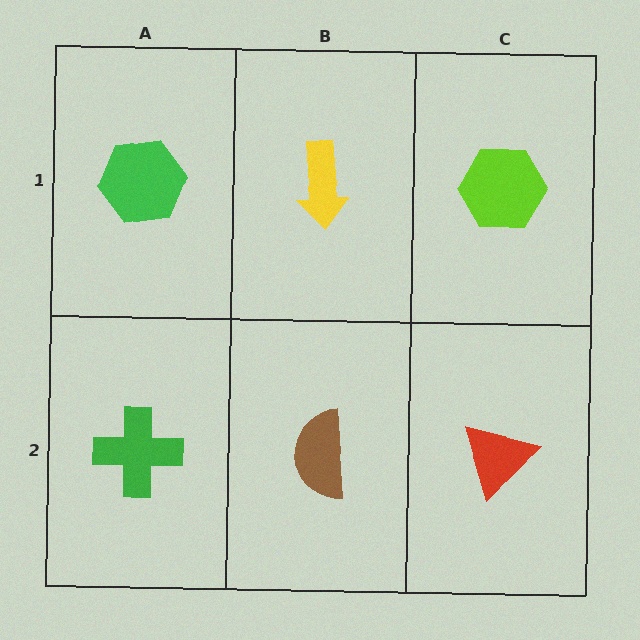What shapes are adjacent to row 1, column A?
A green cross (row 2, column A), a yellow arrow (row 1, column B).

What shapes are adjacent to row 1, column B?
A brown semicircle (row 2, column B), a green hexagon (row 1, column A), a lime hexagon (row 1, column C).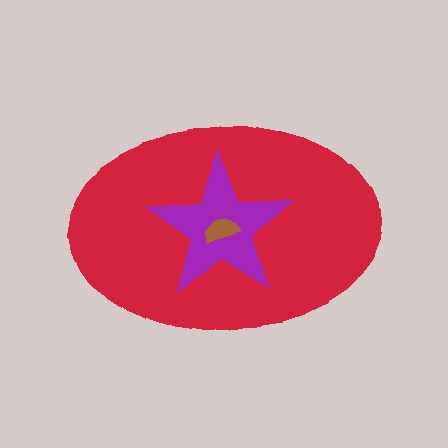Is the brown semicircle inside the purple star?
Yes.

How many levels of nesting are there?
3.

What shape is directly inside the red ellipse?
The purple star.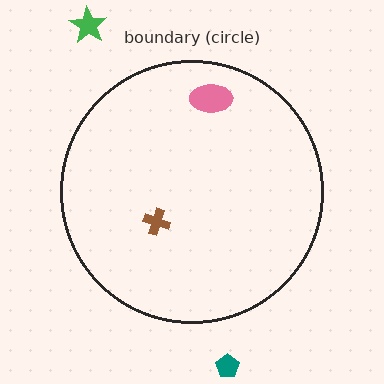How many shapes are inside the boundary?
2 inside, 2 outside.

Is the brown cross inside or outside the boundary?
Inside.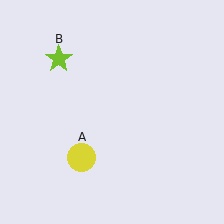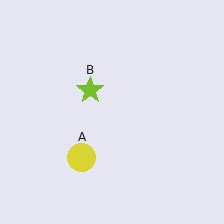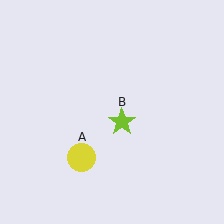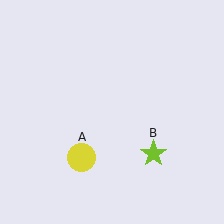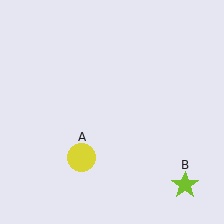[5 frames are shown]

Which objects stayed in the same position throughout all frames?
Yellow circle (object A) remained stationary.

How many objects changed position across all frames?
1 object changed position: lime star (object B).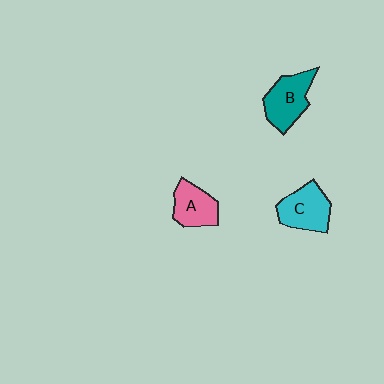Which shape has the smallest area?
Shape A (pink).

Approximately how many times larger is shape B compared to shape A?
Approximately 1.2 times.